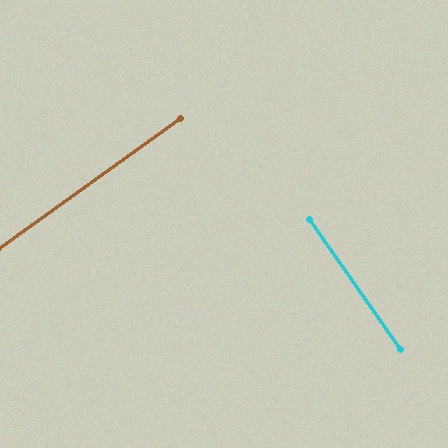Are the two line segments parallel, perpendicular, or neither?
Perpendicular — they meet at approximately 90°.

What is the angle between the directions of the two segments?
Approximately 90 degrees.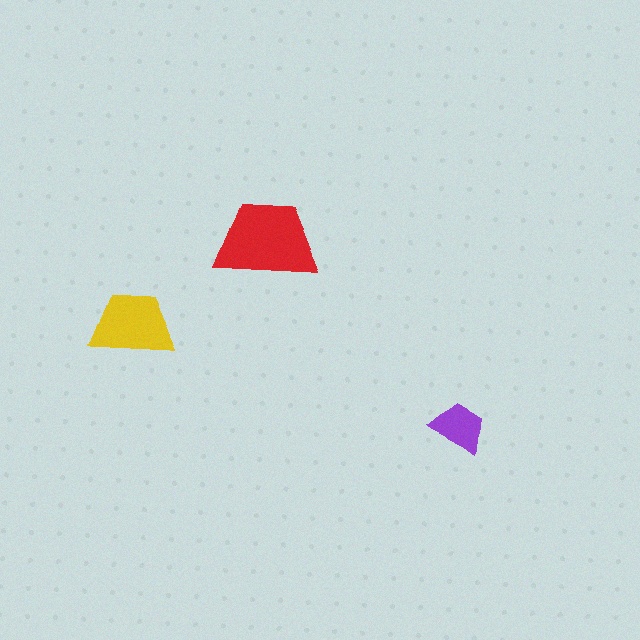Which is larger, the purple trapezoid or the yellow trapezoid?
The yellow one.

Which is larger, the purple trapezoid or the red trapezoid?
The red one.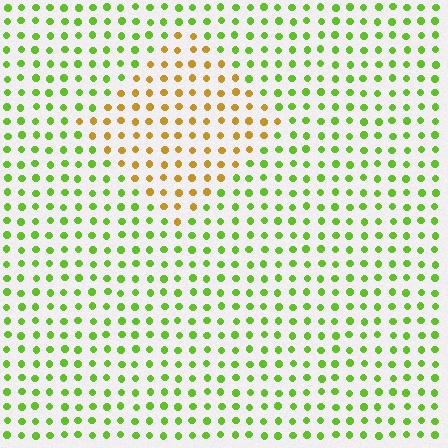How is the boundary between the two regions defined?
The boundary is defined purely by a slight shift in hue (about 56 degrees). Spacing, size, and orientation are identical on both sides.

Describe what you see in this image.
The image is filled with small lime elements in a uniform arrangement. A diamond-shaped region is visible where the elements are tinted to a slightly different hue, forming a subtle color boundary.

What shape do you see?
I see a diamond.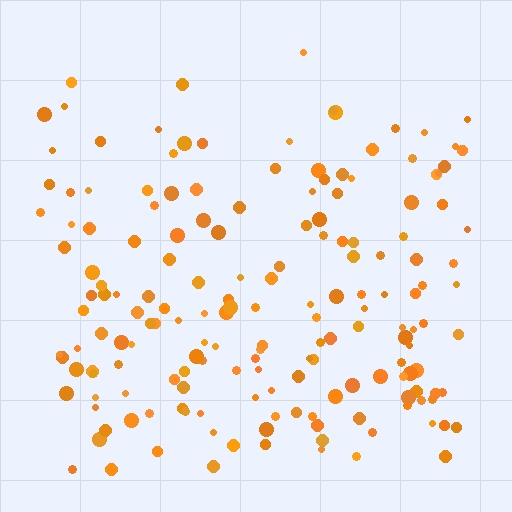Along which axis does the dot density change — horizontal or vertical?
Vertical.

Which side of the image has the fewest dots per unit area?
The top.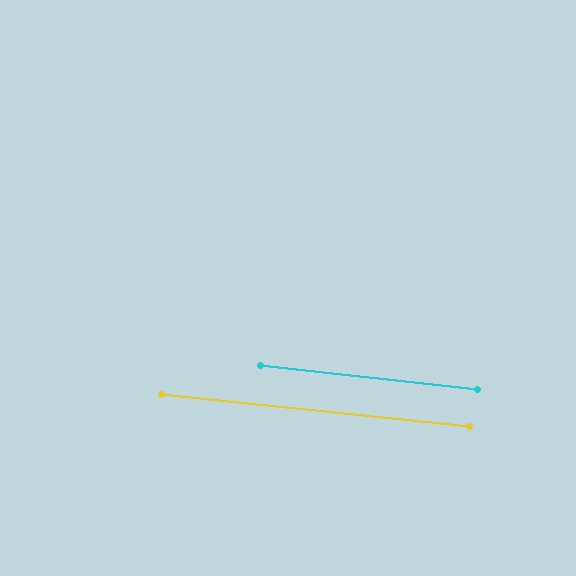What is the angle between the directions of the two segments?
Approximately 0 degrees.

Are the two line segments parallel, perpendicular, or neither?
Parallel — their directions differ by only 0.4°.